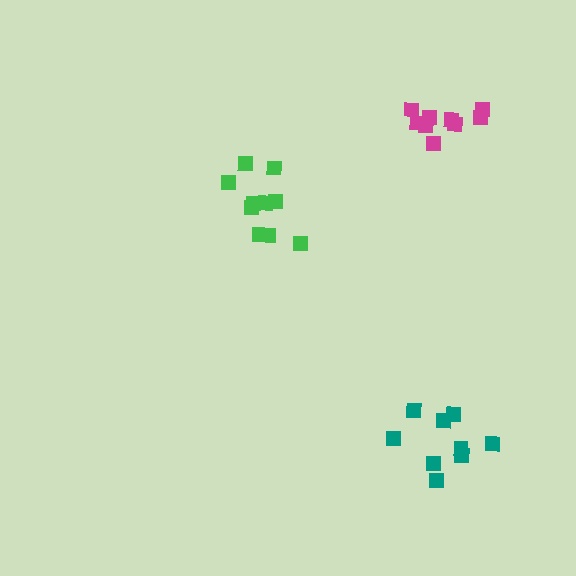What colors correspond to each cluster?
The clusters are colored: magenta, teal, green.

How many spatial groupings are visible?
There are 3 spatial groupings.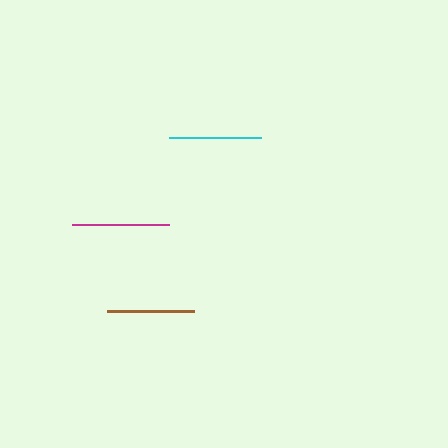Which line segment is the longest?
The magenta line is the longest at approximately 98 pixels.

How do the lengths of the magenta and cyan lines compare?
The magenta and cyan lines are approximately the same length.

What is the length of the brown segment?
The brown segment is approximately 87 pixels long.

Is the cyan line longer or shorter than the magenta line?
The magenta line is longer than the cyan line.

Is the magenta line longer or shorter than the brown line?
The magenta line is longer than the brown line.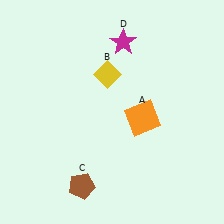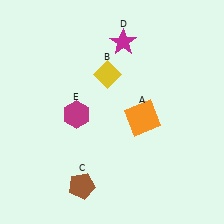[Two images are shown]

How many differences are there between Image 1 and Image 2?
There is 1 difference between the two images.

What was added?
A magenta hexagon (E) was added in Image 2.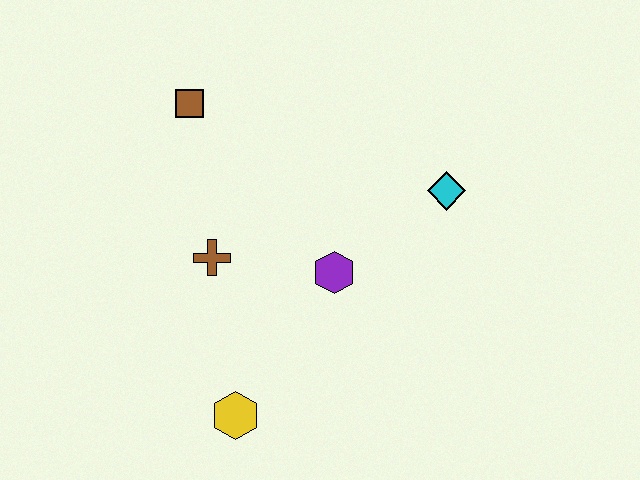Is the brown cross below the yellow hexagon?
No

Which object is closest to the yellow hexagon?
The brown cross is closest to the yellow hexagon.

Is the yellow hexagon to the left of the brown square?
No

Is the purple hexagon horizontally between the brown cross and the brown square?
No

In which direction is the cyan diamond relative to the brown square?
The cyan diamond is to the right of the brown square.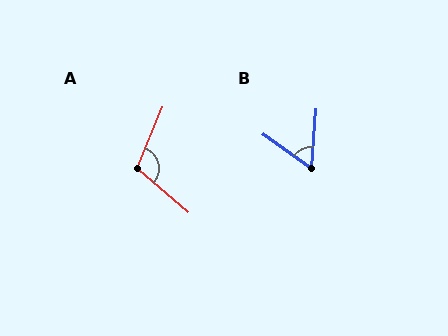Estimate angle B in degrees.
Approximately 59 degrees.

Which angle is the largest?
A, at approximately 108 degrees.